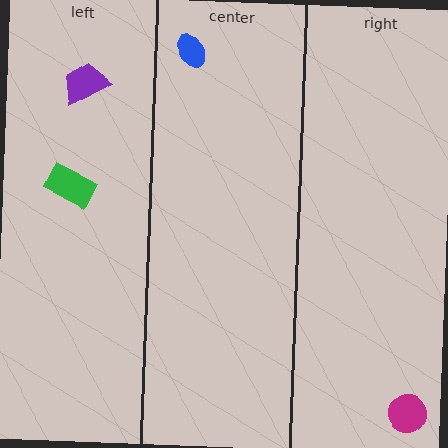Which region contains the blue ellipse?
The center region.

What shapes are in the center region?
The blue ellipse.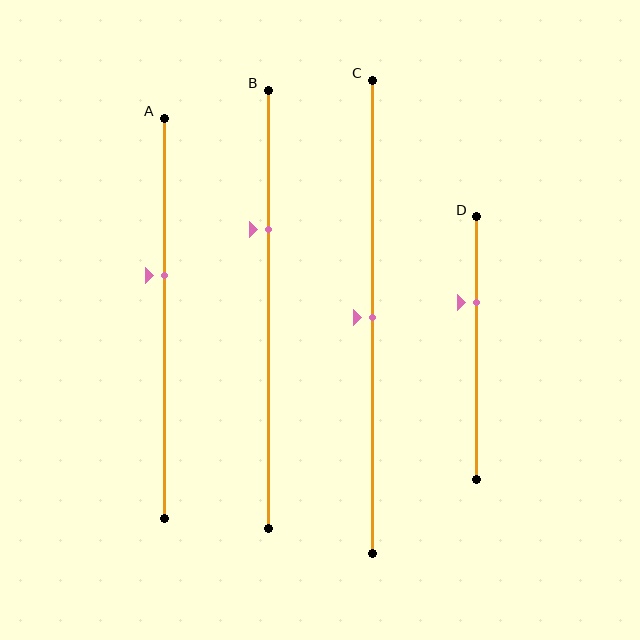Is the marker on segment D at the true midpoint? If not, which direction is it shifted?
No, the marker on segment D is shifted upward by about 17% of the segment length.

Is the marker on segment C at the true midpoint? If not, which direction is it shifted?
Yes, the marker on segment C is at the true midpoint.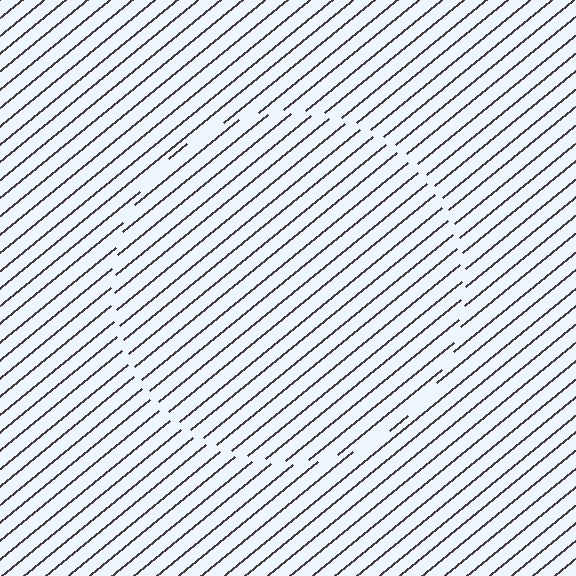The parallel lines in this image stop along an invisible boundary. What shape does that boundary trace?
An illusory circle. The interior of the shape contains the same grating, shifted by half a period — the contour is defined by the phase discontinuity where line-ends from the inner and outer gratings abut.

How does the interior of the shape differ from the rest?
The interior of the shape contains the same grating, shifted by half a period — the contour is defined by the phase discontinuity where line-ends from the inner and outer gratings abut.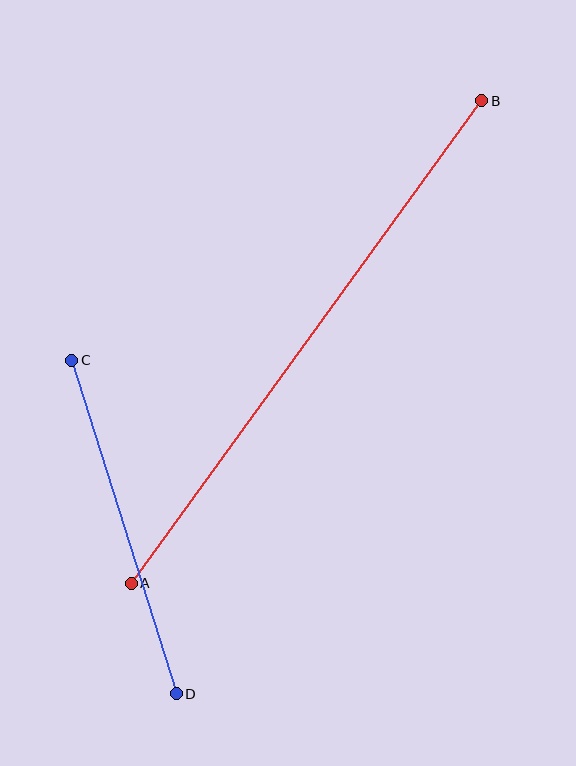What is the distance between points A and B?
The distance is approximately 597 pixels.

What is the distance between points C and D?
The distance is approximately 350 pixels.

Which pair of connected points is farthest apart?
Points A and B are farthest apart.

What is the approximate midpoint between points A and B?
The midpoint is at approximately (306, 342) pixels.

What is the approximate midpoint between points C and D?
The midpoint is at approximately (124, 527) pixels.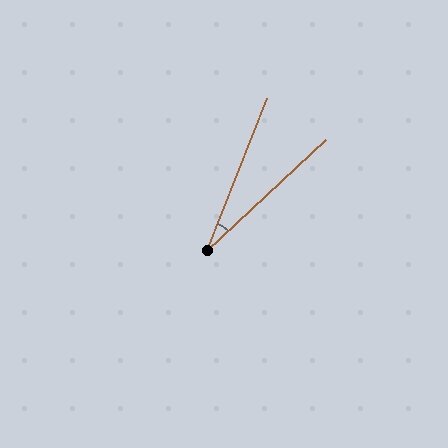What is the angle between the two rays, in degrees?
Approximately 25 degrees.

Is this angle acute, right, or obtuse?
It is acute.